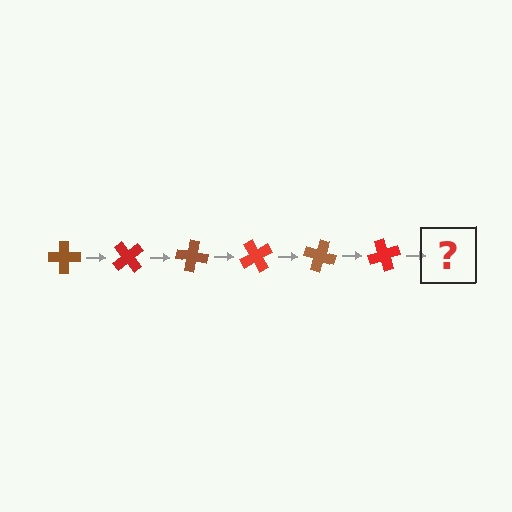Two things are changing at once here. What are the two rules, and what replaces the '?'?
The two rules are that it rotates 50 degrees each step and the color cycles through brown and red. The '?' should be a brown cross, rotated 300 degrees from the start.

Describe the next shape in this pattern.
It should be a brown cross, rotated 300 degrees from the start.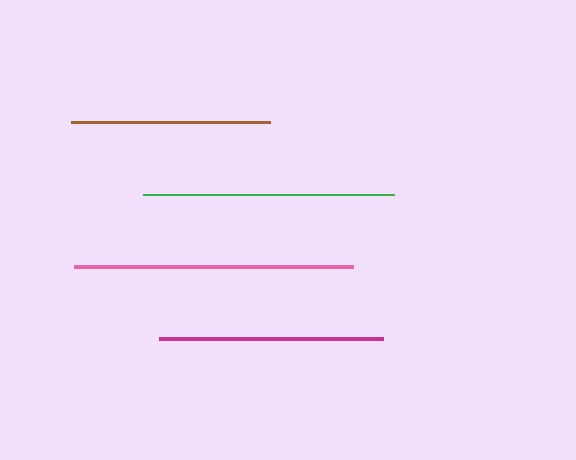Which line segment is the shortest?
The brown line is the shortest at approximately 199 pixels.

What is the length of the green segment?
The green segment is approximately 252 pixels long.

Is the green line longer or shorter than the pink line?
The pink line is longer than the green line.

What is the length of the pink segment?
The pink segment is approximately 280 pixels long.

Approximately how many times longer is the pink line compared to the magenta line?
The pink line is approximately 1.2 times the length of the magenta line.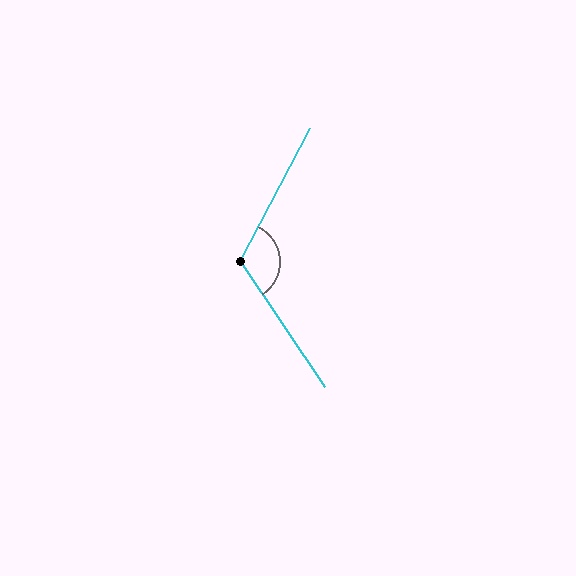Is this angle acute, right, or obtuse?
It is obtuse.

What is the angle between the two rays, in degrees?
Approximately 119 degrees.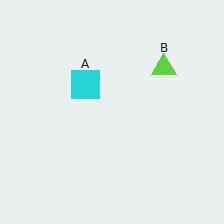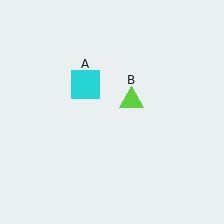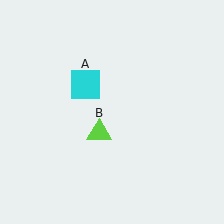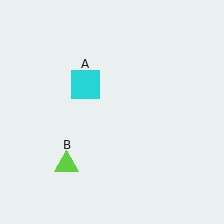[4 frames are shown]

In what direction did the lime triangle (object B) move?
The lime triangle (object B) moved down and to the left.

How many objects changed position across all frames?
1 object changed position: lime triangle (object B).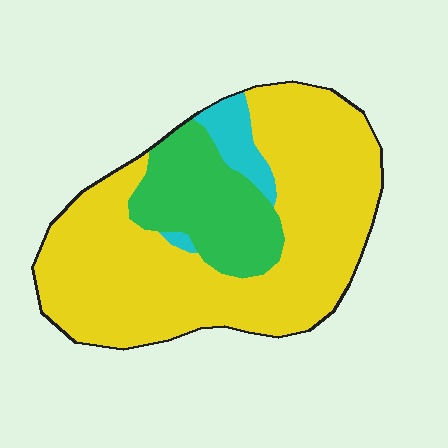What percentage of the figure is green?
Green takes up between a sixth and a third of the figure.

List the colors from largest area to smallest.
From largest to smallest: yellow, green, cyan.